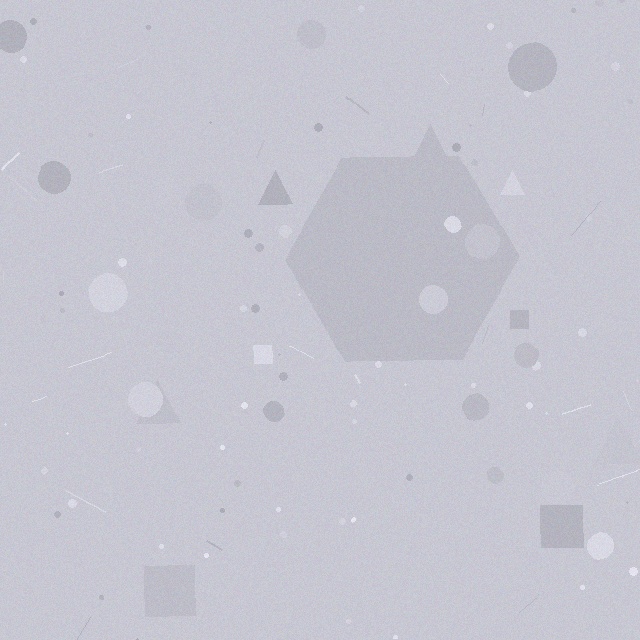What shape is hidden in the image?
A hexagon is hidden in the image.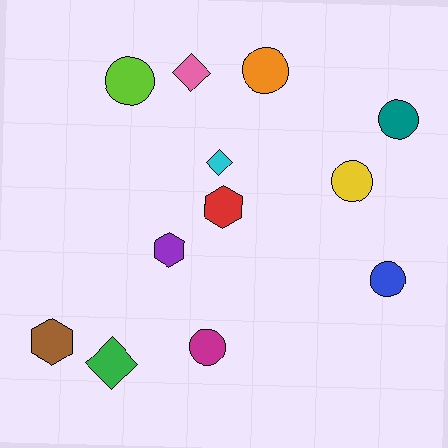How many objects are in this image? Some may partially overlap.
There are 12 objects.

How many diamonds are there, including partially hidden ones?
There are 3 diamonds.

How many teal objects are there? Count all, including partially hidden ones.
There is 1 teal object.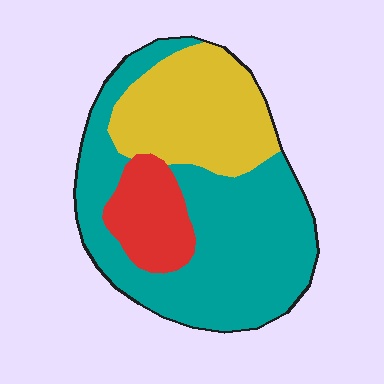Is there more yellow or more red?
Yellow.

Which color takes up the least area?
Red, at roughly 15%.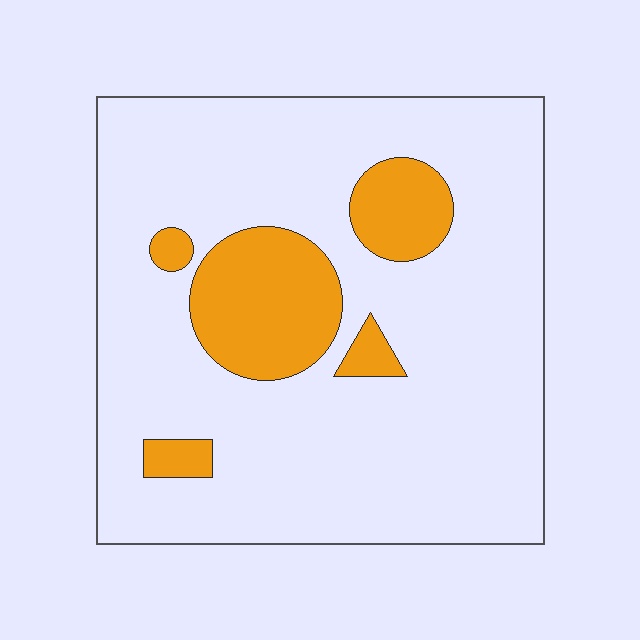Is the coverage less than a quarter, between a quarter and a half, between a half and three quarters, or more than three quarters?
Less than a quarter.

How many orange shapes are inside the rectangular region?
5.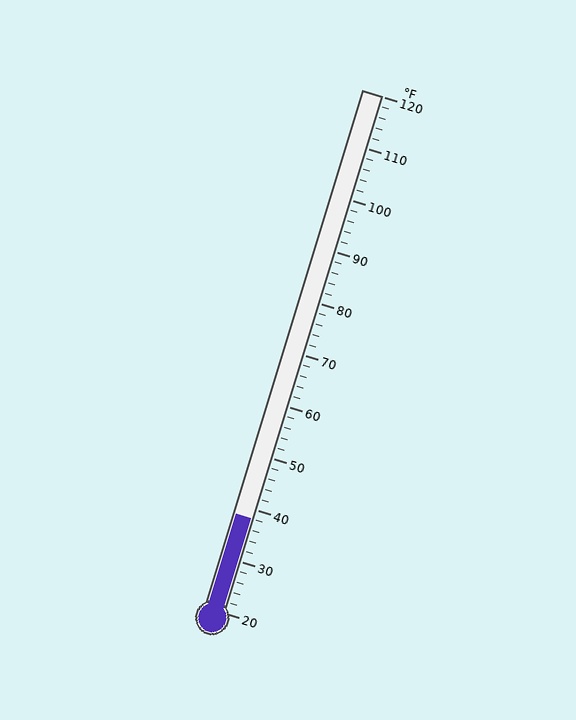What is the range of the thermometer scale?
The thermometer scale ranges from 20°F to 120°F.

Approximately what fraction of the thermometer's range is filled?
The thermometer is filled to approximately 20% of its range.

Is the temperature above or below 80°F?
The temperature is below 80°F.